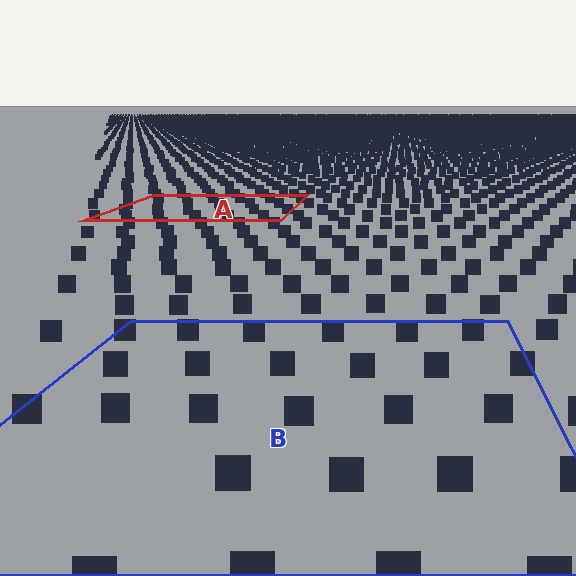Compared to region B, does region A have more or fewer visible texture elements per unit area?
Region A has more texture elements per unit area — they are packed more densely because it is farther away.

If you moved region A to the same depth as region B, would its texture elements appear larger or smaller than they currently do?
They would appear larger. At a closer depth, the same texture elements are projected at a bigger on-screen size.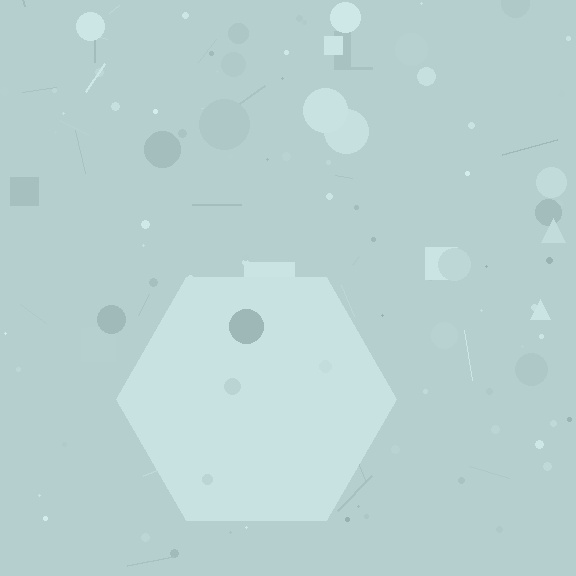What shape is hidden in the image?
A hexagon is hidden in the image.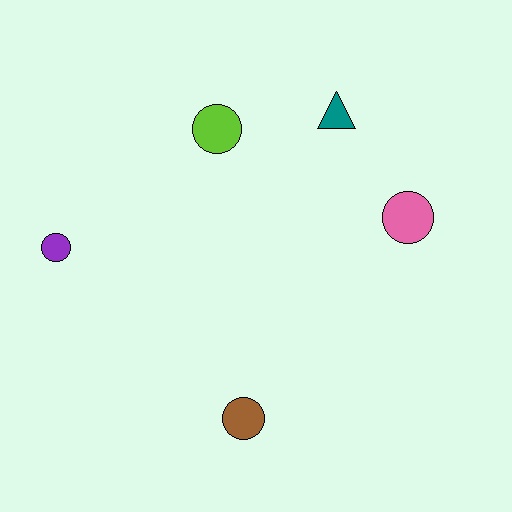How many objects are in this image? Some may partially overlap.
There are 5 objects.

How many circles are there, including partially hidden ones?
There are 4 circles.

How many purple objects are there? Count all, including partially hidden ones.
There is 1 purple object.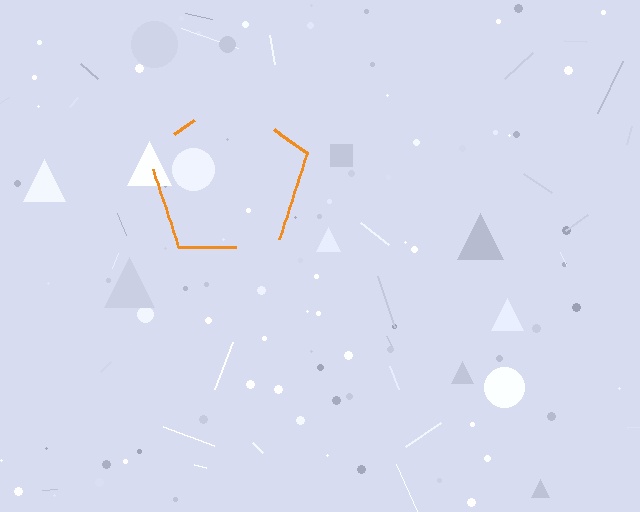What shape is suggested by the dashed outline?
The dashed outline suggests a pentagon.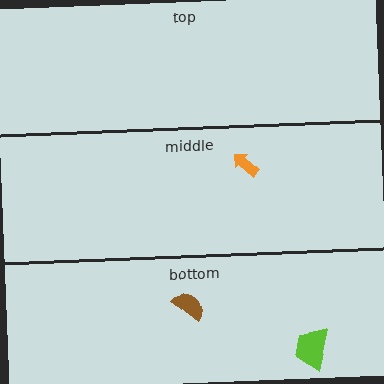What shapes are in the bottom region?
The brown semicircle, the lime trapezoid.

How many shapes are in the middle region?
1.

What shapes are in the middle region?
The orange arrow.